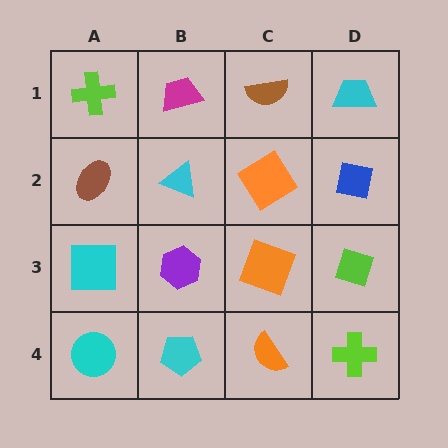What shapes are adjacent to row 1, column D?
A blue square (row 2, column D), a brown semicircle (row 1, column C).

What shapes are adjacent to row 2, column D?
A cyan trapezoid (row 1, column D), a lime diamond (row 3, column D), an orange diamond (row 2, column C).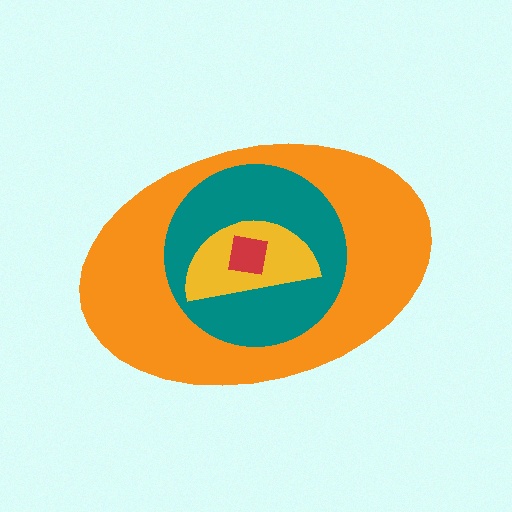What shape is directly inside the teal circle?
The yellow semicircle.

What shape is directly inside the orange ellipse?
The teal circle.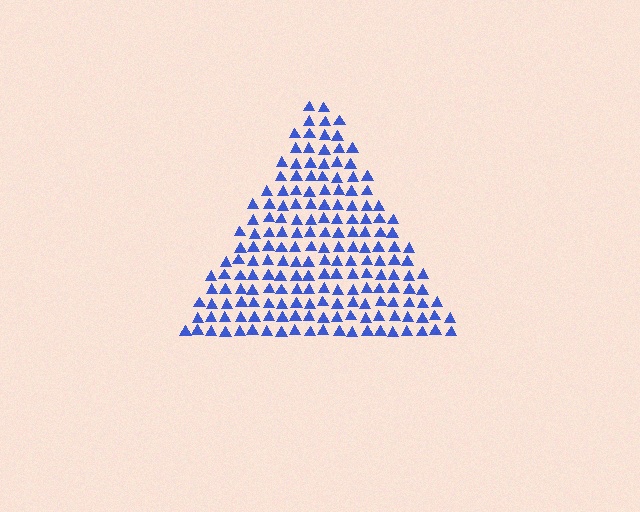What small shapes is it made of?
It is made of small triangles.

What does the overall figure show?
The overall figure shows a triangle.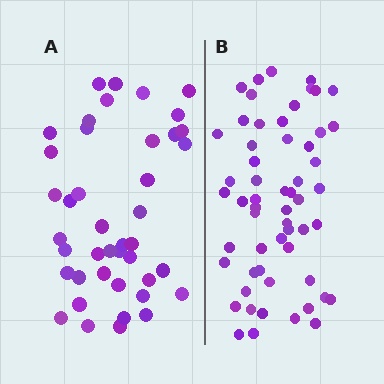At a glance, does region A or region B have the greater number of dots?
Region B (the right region) has more dots.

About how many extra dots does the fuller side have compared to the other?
Region B has approximately 15 more dots than region A.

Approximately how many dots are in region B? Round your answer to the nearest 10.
About 60 dots. (The exact count is 57, which rounds to 60.)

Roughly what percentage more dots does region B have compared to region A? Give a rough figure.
About 35% more.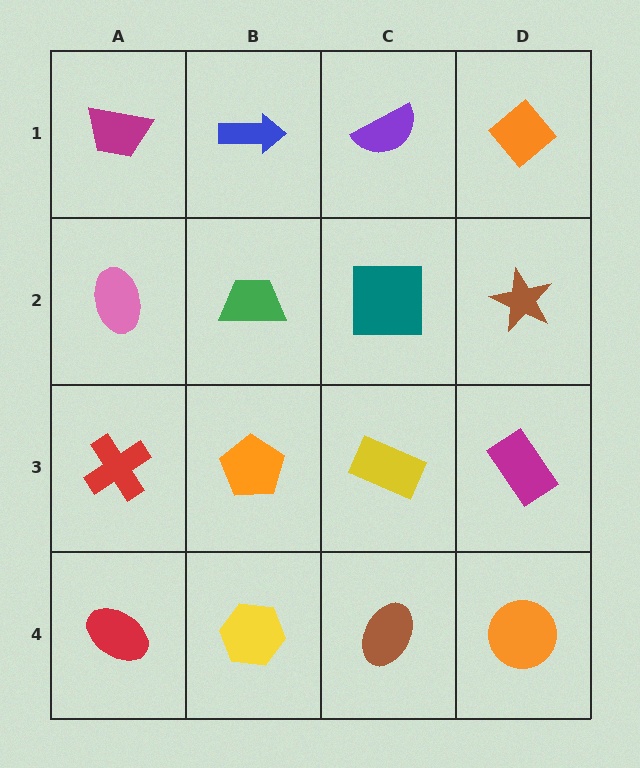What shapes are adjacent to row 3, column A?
A pink ellipse (row 2, column A), a red ellipse (row 4, column A), an orange pentagon (row 3, column B).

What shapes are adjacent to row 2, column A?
A magenta trapezoid (row 1, column A), a red cross (row 3, column A), a green trapezoid (row 2, column B).